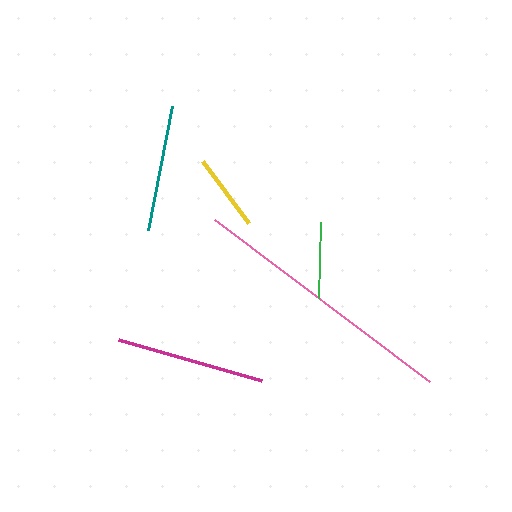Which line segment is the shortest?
The green line is the shortest at approximately 77 pixels.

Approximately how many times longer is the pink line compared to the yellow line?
The pink line is approximately 3.5 times the length of the yellow line.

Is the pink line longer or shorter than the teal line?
The pink line is longer than the teal line.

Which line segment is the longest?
The pink line is the longest at approximately 268 pixels.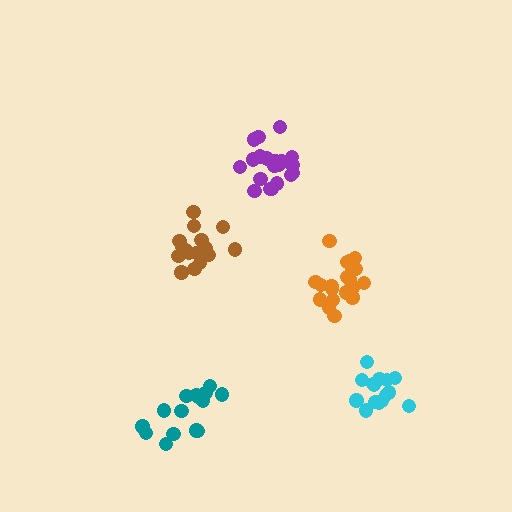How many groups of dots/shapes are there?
There are 5 groups.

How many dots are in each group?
Group 1: 20 dots, Group 2: 17 dots, Group 3: 15 dots, Group 4: 15 dots, Group 5: 20 dots (87 total).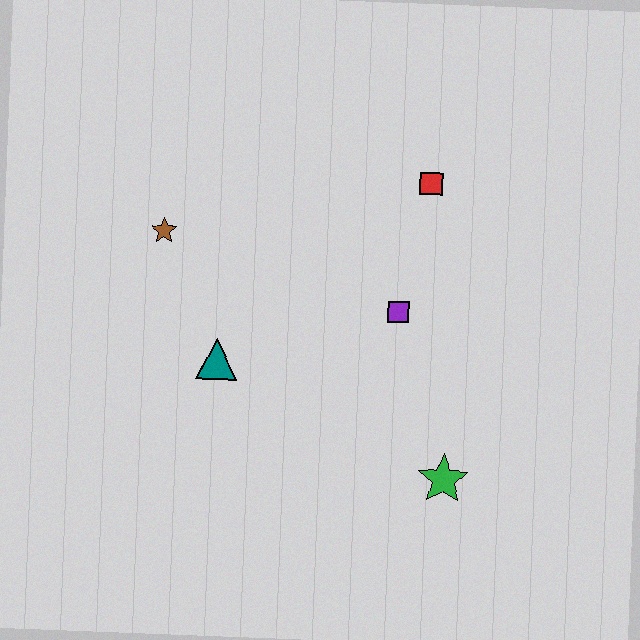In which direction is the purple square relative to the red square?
The purple square is below the red square.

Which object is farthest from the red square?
The green star is farthest from the red square.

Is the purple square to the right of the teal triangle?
Yes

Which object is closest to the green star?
The purple square is closest to the green star.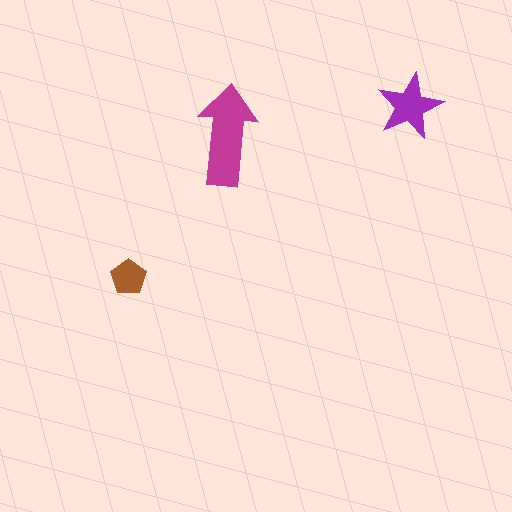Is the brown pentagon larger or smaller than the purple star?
Smaller.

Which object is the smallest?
The brown pentagon.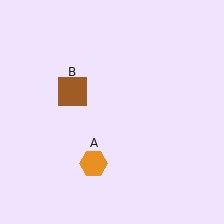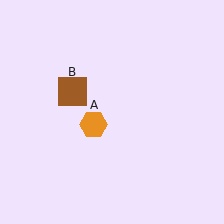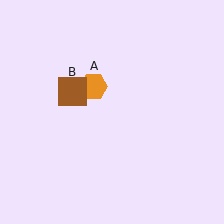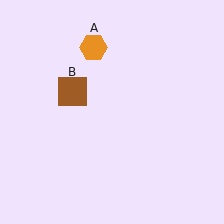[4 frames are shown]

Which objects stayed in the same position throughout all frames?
Brown square (object B) remained stationary.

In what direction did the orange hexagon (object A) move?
The orange hexagon (object A) moved up.